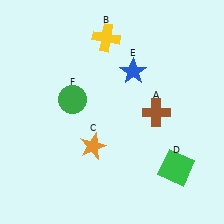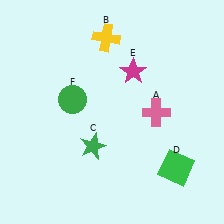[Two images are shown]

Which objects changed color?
A changed from brown to pink. C changed from orange to green. E changed from blue to magenta.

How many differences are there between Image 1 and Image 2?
There are 3 differences between the two images.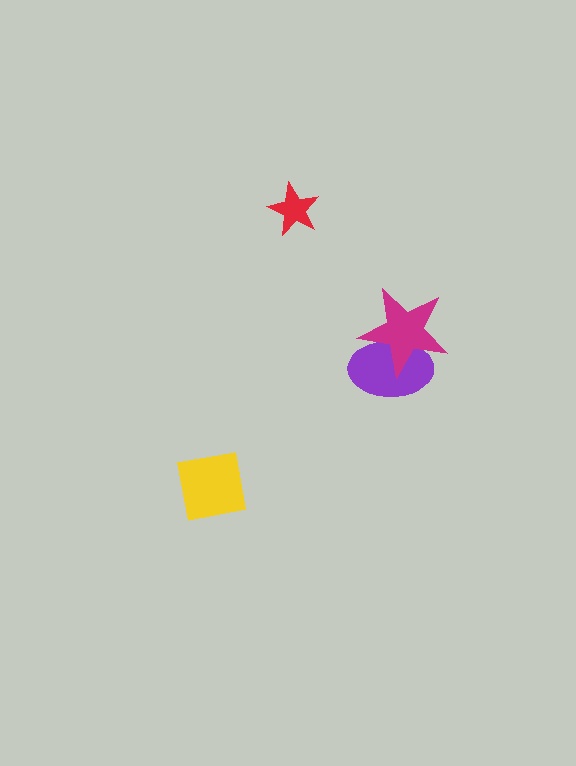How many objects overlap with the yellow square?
0 objects overlap with the yellow square.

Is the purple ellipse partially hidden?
Yes, it is partially covered by another shape.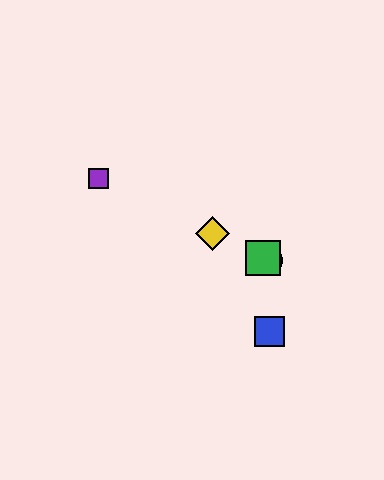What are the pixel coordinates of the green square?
The green square is at (263, 258).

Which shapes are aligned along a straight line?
The red circle, the green square, the yellow diamond, the purple square are aligned along a straight line.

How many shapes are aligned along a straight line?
4 shapes (the red circle, the green square, the yellow diamond, the purple square) are aligned along a straight line.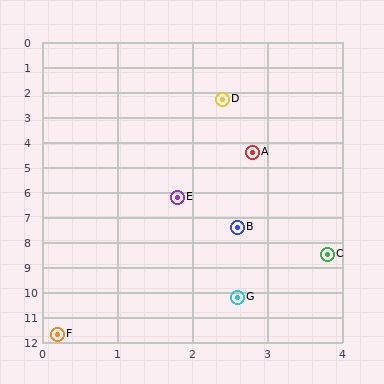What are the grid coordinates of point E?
Point E is at approximately (1.8, 6.2).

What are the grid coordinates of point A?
Point A is at approximately (2.8, 4.4).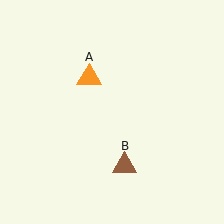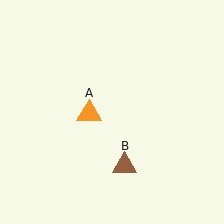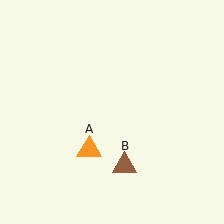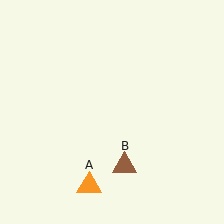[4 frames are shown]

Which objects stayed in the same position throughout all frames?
Brown triangle (object B) remained stationary.